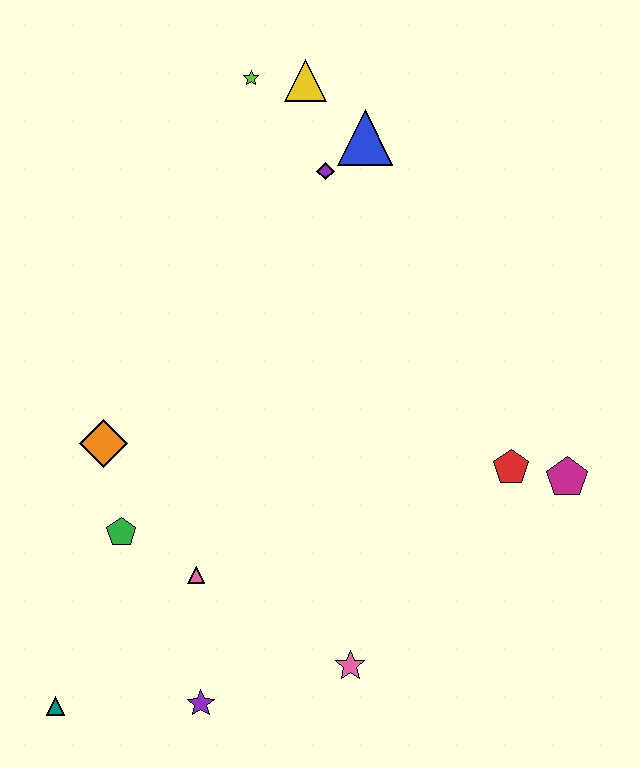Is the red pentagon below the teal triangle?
No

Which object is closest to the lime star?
The yellow triangle is closest to the lime star.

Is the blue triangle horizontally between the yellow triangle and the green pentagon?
No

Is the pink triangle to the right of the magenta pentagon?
No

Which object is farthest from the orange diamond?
The magenta pentagon is farthest from the orange diamond.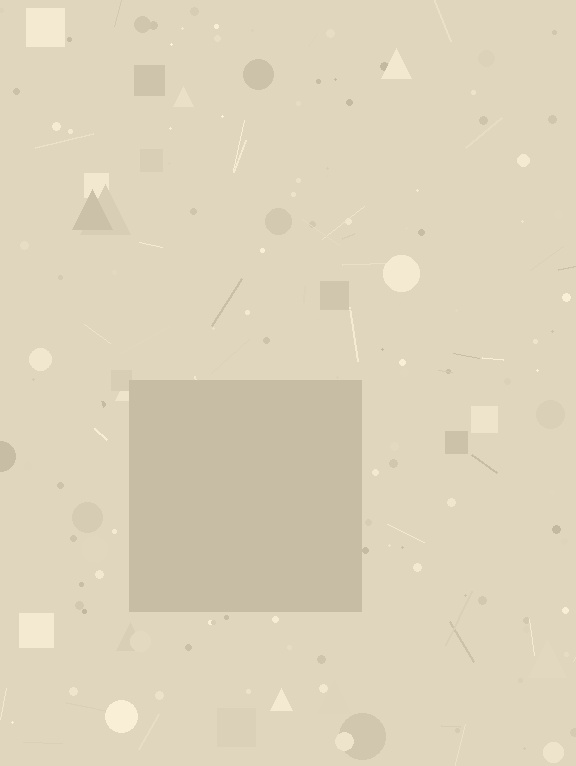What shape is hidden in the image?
A square is hidden in the image.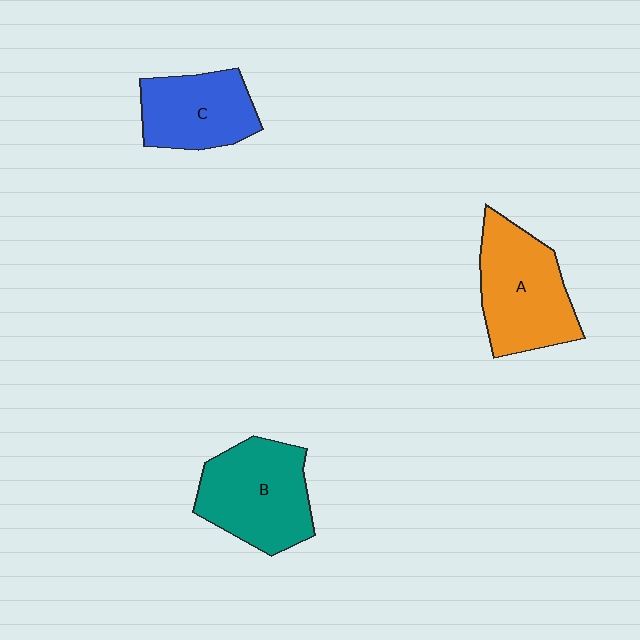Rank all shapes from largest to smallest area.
From largest to smallest: B (teal), A (orange), C (blue).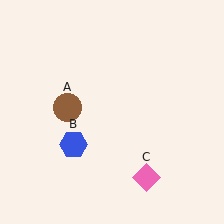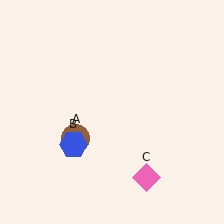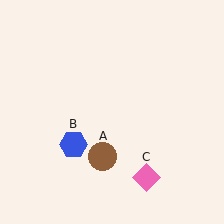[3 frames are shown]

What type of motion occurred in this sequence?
The brown circle (object A) rotated counterclockwise around the center of the scene.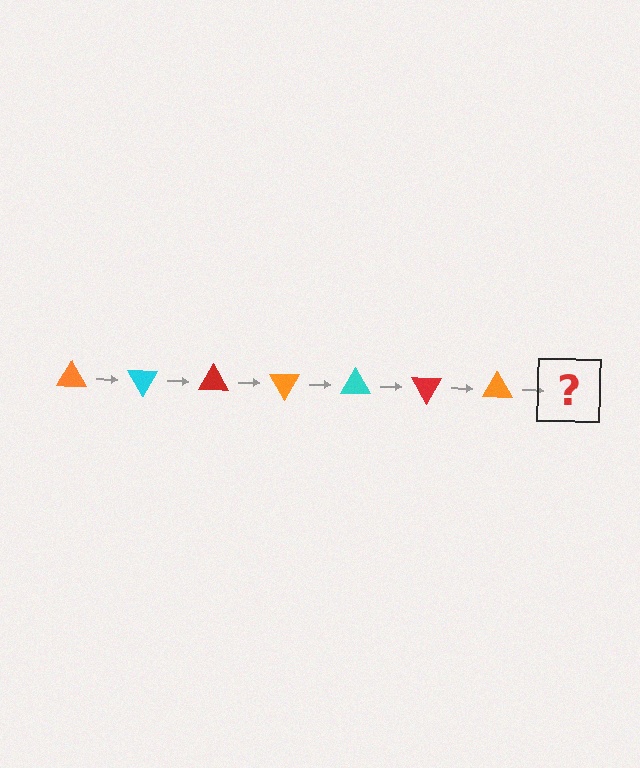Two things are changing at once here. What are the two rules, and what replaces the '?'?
The two rules are that it rotates 60 degrees each step and the color cycles through orange, cyan, and red. The '?' should be a cyan triangle, rotated 420 degrees from the start.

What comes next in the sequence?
The next element should be a cyan triangle, rotated 420 degrees from the start.